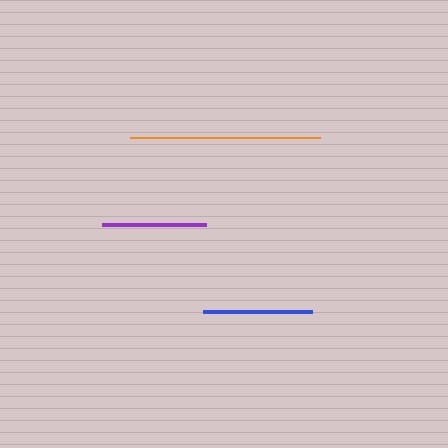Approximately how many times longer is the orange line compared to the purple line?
The orange line is approximately 1.8 times the length of the purple line.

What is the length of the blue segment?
The blue segment is approximately 109 pixels long.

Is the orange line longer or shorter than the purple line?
The orange line is longer than the purple line.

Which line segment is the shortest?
The purple line is the shortest at approximately 104 pixels.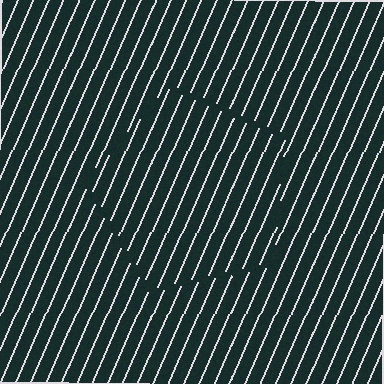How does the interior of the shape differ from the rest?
The interior of the shape contains the same grating, shifted by half a period — the contour is defined by the phase discontinuity where line-ends from the inner and outer gratings abut.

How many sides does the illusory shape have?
5 sides — the line-ends trace a pentagon.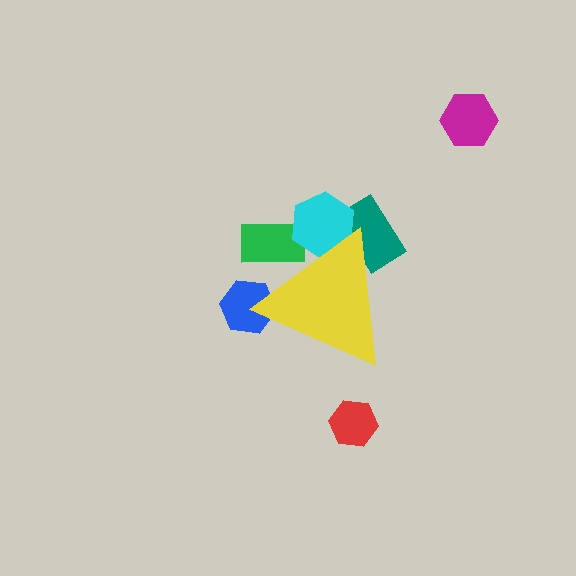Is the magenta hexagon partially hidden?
No, the magenta hexagon is fully visible.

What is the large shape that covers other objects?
A yellow triangle.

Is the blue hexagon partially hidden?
Yes, the blue hexagon is partially hidden behind the yellow triangle.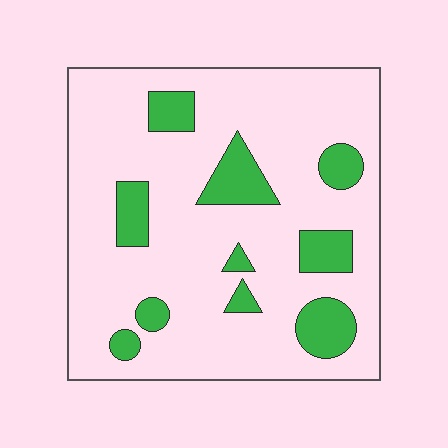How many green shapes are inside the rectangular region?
10.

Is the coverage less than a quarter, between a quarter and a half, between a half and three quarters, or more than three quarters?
Less than a quarter.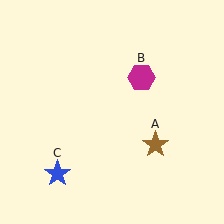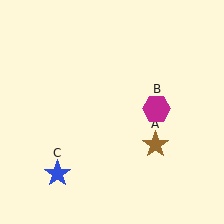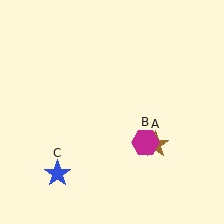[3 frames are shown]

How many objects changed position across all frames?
1 object changed position: magenta hexagon (object B).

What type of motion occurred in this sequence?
The magenta hexagon (object B) rotated clockwise around the center of the scene.